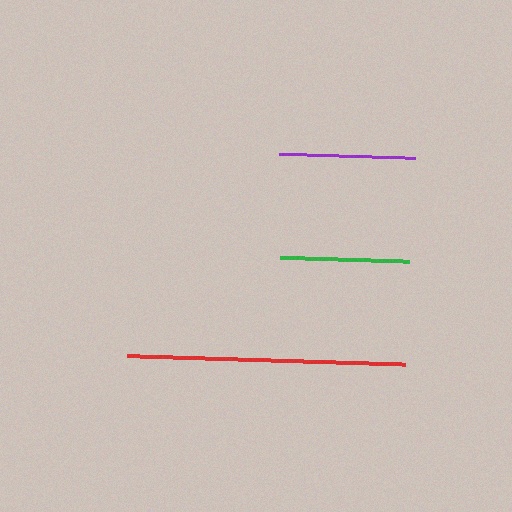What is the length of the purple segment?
The purple segment is approximately 135 pixels long.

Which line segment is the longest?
The red line is the longest at approximately 279 pixels.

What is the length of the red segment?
The red segment is approximately 279 pixels long.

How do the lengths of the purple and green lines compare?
The purple and green lines are approximately the same length.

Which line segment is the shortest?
The green line is the shortest at approximately 129 pixels.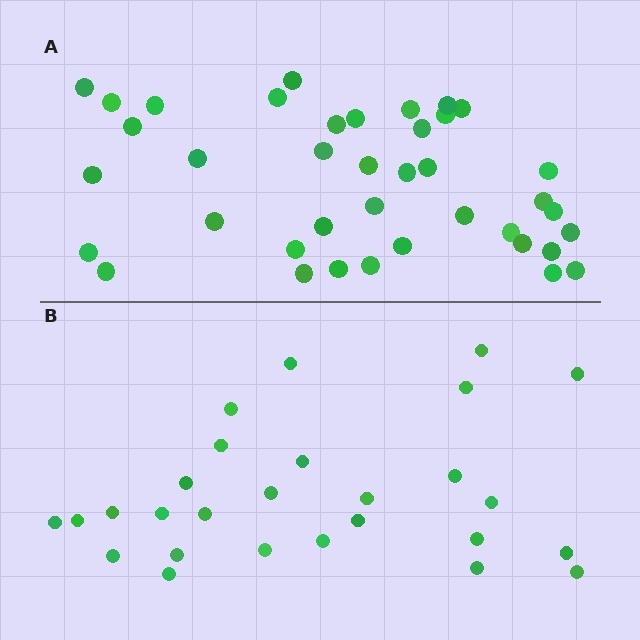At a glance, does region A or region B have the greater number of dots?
Region A (the top region) has more dots.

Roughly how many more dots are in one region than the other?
Region A has roughly 12 or so more dots than region B.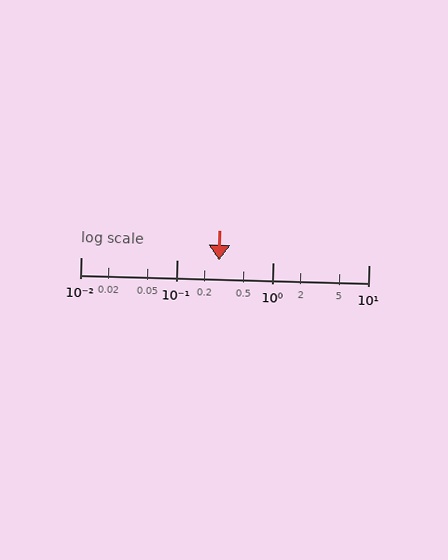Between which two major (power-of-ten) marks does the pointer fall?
The pointer is between 0.1 and 1.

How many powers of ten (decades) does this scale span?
The scale spans 3 decades, from 0.01 to 10.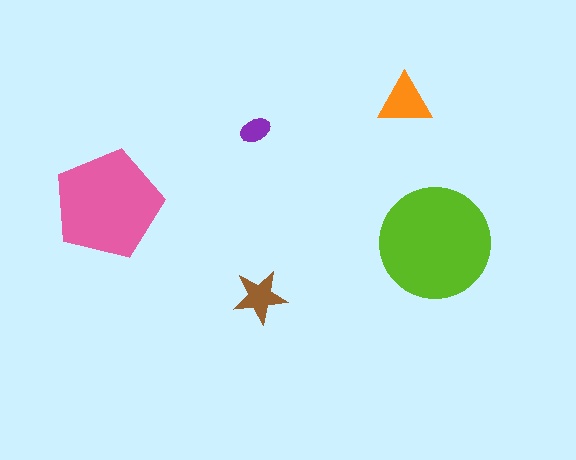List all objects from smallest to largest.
The purple ellipse, the brown star, the orange triangle, the pink pentagon, the lime circle.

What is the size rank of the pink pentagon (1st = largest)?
2nd.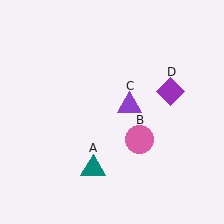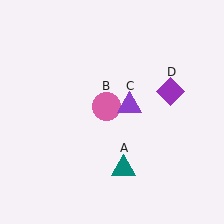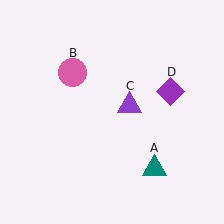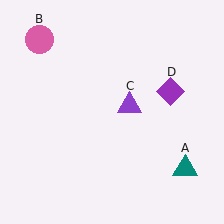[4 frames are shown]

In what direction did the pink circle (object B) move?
The pink circle (object B) moved up and to the left.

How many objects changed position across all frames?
2 objects changed position: teal triangle (object A), pink circle (object B).